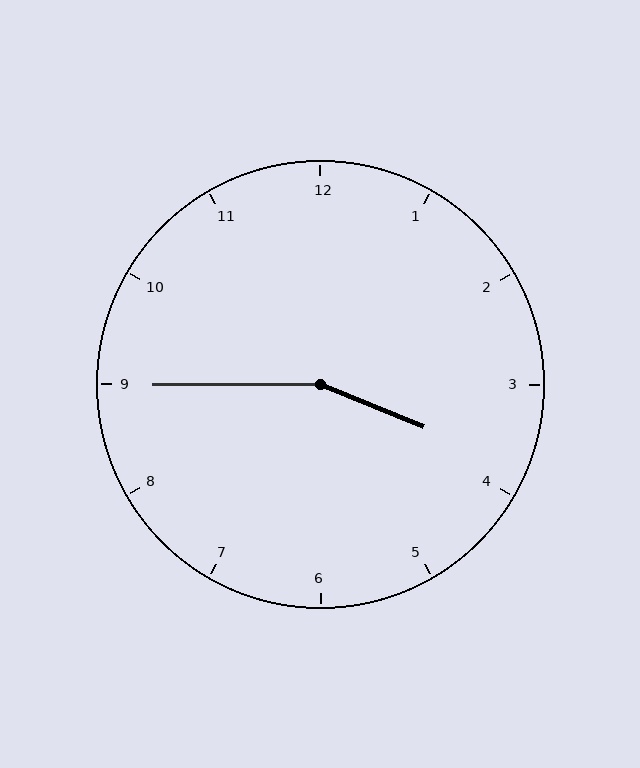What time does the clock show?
3:45.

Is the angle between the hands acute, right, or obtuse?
It is obtuse.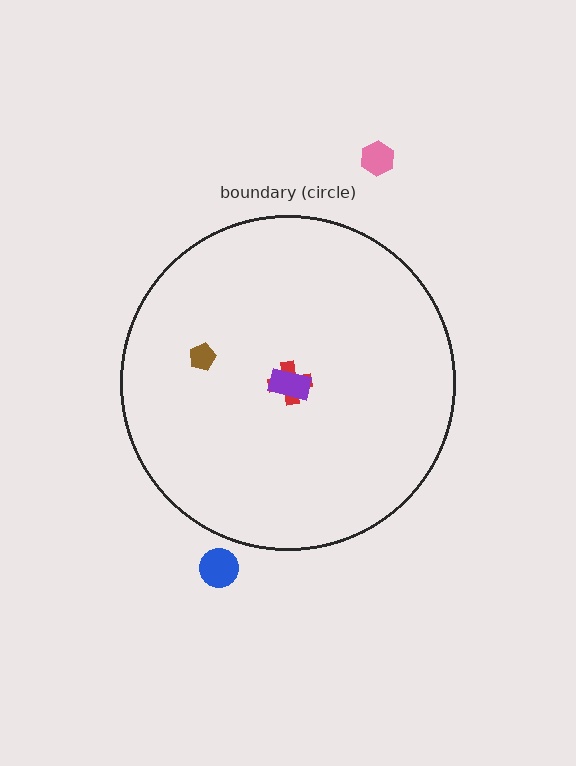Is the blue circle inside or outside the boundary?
Outside.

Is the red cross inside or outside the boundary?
Inside.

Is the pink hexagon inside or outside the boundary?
Outside.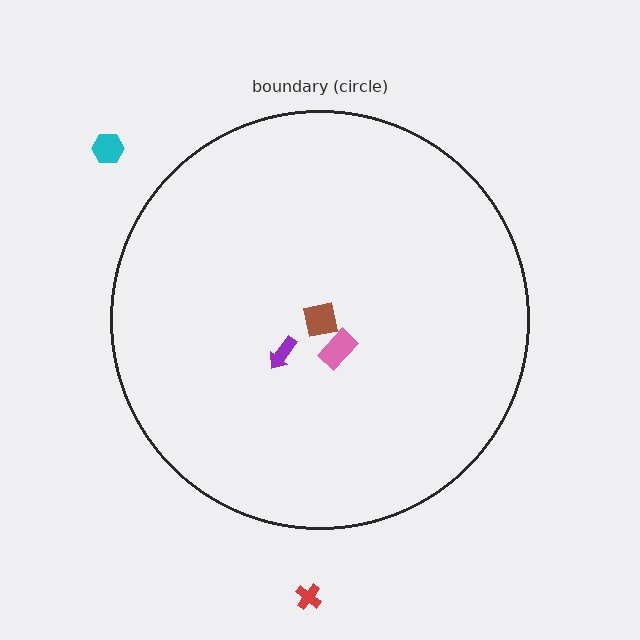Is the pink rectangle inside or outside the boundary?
Inside.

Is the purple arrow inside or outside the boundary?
Inside.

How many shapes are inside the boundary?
3 inside, 2 outside.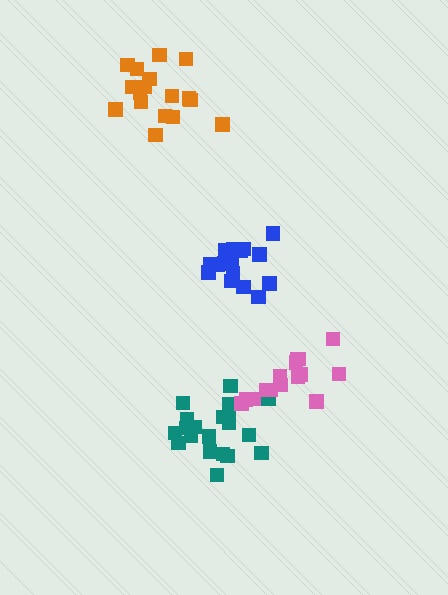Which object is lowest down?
The teal cluster is bottommost.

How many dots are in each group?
Group 1: 17 dots, Group 2: 20 dots, Group 3: 15 dots, Group 4: 17 dots (69 total).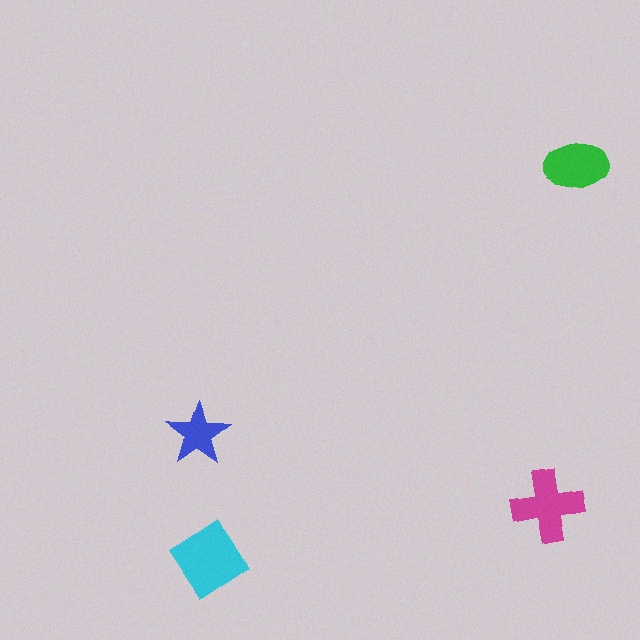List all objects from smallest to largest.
The blue star, the green ellipse, the magenta cross, the cyan diamond.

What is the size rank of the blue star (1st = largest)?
4th.